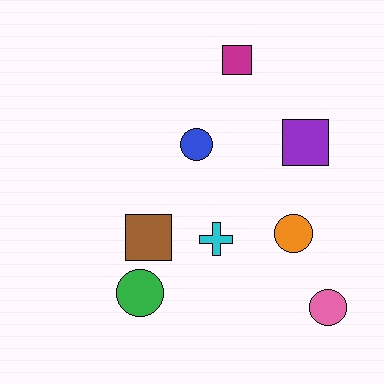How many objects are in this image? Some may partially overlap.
There are 8 objects.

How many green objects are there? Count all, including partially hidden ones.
There is 1 green object.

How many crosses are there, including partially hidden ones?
There is 1 cross.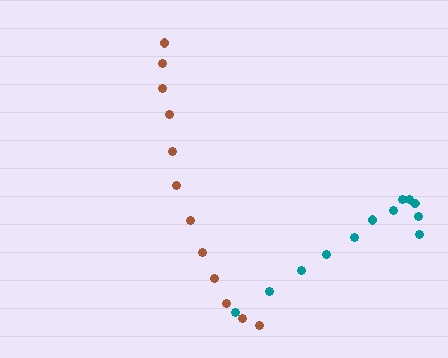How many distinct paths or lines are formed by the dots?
There are 2 distinct paths.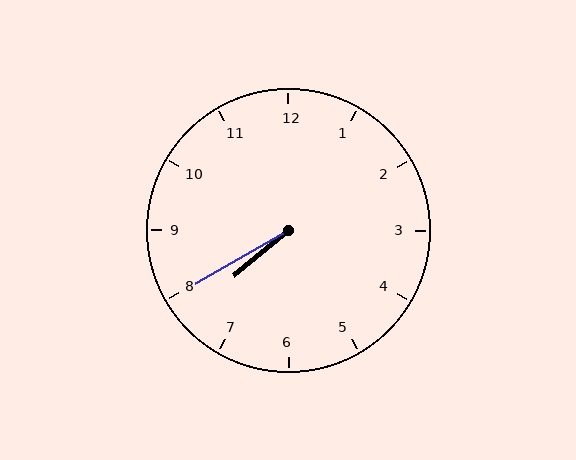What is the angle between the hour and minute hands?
Approximately 10 degrees.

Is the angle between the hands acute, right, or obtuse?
It is acute.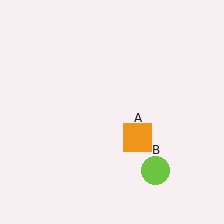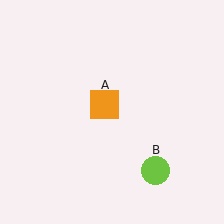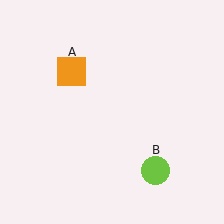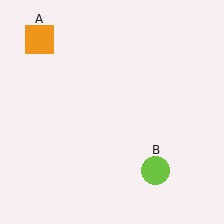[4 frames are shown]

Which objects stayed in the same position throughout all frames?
Lime circle (object B) remained stationary.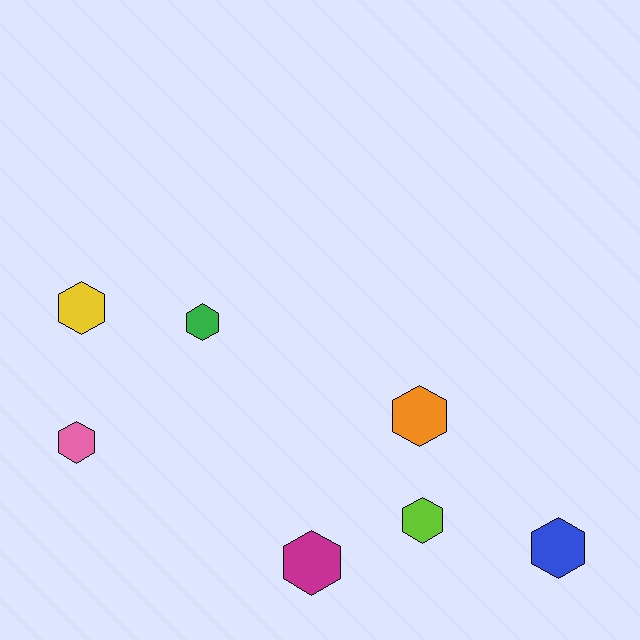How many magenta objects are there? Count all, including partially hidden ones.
There is 1 magenta object.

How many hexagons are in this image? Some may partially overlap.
There are 7 hexagons.